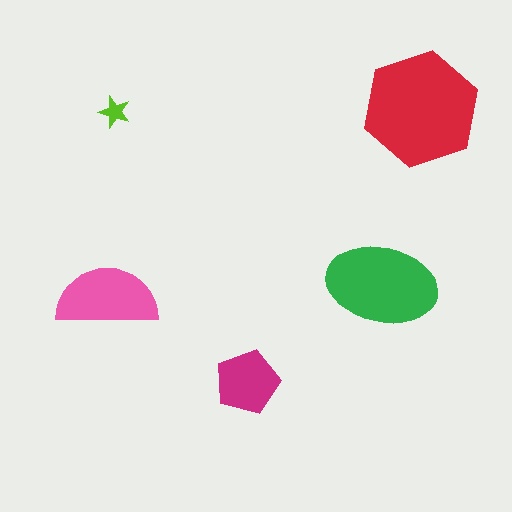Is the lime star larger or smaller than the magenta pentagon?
Smaller.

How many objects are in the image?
There are 5 objects in the image.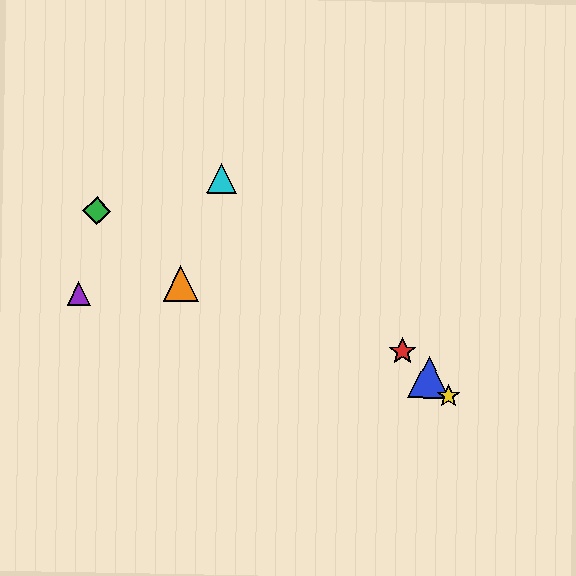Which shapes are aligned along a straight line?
The red star, the blue triangle, the yellow star, the cyan triangle are aligned along a straight line.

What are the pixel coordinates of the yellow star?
The yellow star is at (449, 396).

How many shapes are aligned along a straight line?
4 shapes (the red star, the blue triangle, the yellow star, the cyan triangle) are aligned along a straight line.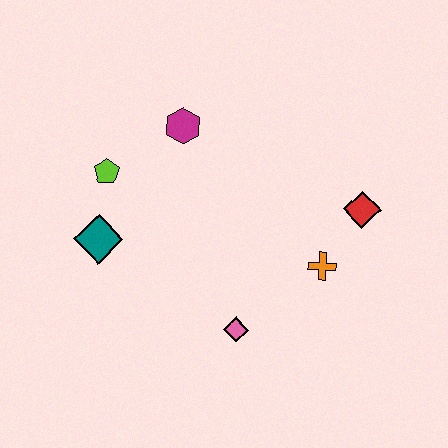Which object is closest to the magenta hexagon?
The lime pentagon is closest to the magenta hexagon.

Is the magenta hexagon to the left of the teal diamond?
No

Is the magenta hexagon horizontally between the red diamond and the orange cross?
No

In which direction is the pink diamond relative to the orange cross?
The pink diamond is to the left of the orange cross.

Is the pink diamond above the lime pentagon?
No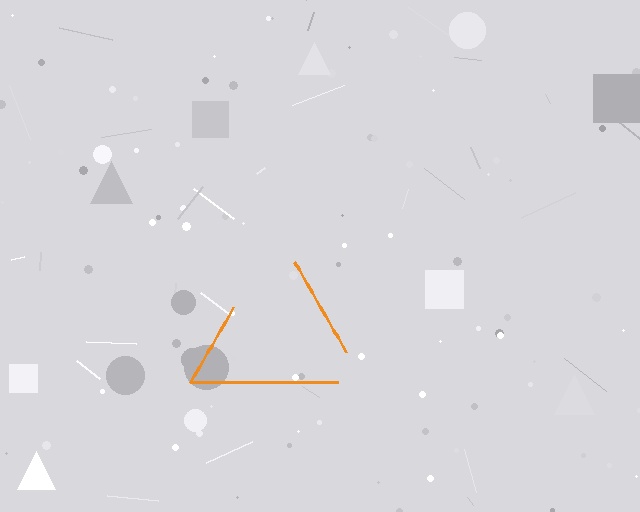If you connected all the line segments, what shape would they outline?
They would outline a triangle.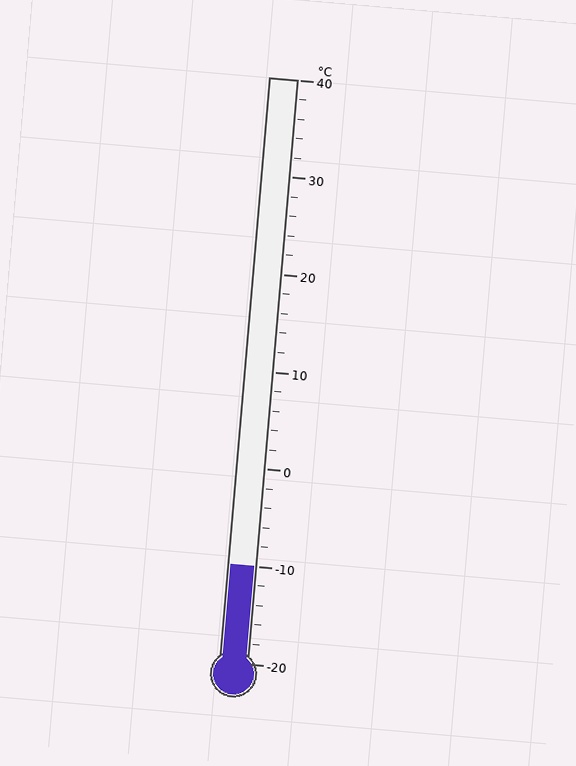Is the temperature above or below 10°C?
The temperature is below 10°C.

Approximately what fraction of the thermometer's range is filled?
The thermometer is filled to approximately 15% of its range.